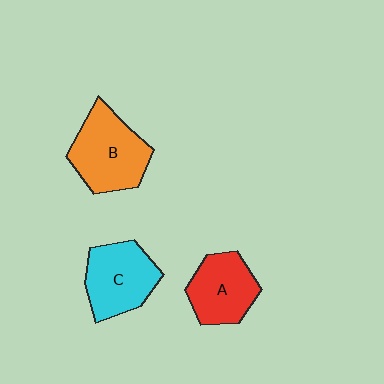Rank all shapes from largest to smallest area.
From largest to smallest: B (orange), C (cyan), A (red).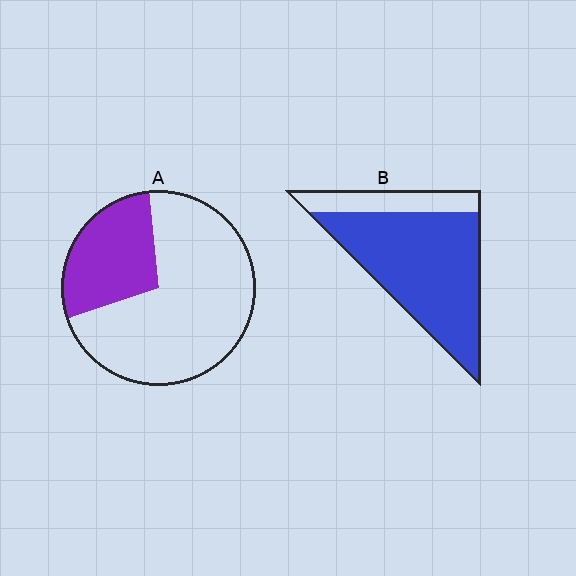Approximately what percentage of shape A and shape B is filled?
A is approximately 30% and B is approximately 80%.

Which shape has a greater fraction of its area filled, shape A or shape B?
Shape B.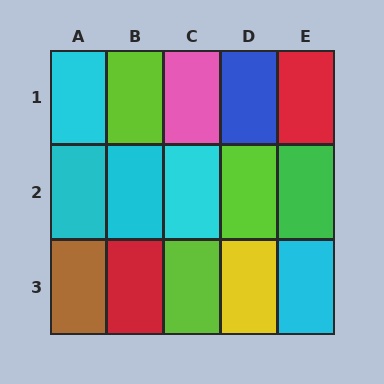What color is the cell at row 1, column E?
Red.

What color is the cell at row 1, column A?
Cyan.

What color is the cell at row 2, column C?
Cyan.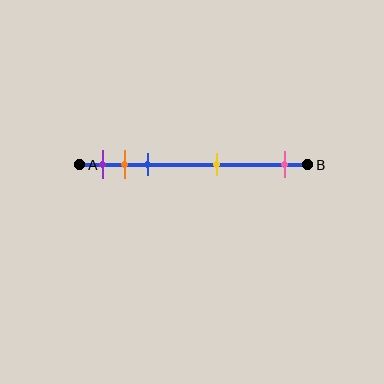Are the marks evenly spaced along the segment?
No, the marks are not evenly spaced.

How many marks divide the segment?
There are 5 marks dividing the segment.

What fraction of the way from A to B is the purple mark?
The purple mark is approximately 10% (0.1) of the way from A to B.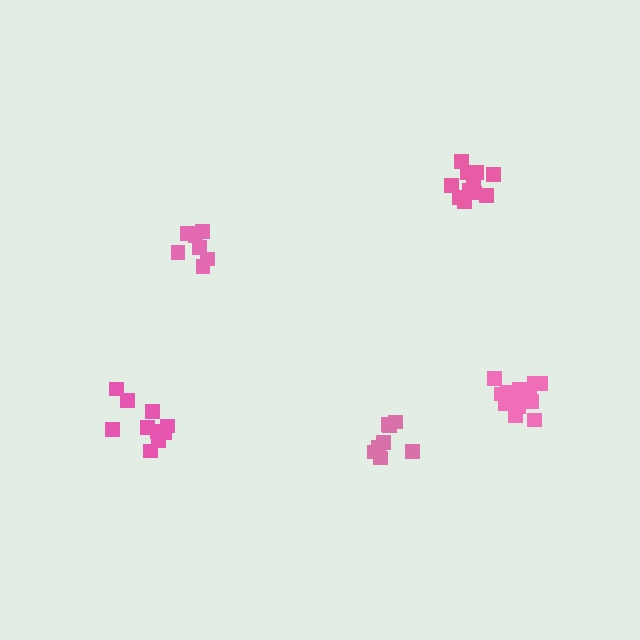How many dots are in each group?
Group 1: 8 dots, Group 2: 13 dots, Group 3: 10 dots, Group 4: 7 dots, Group 5: 11 dots (49 total).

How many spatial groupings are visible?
There are 5 spatial groupings.